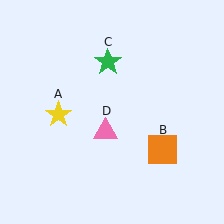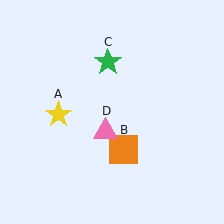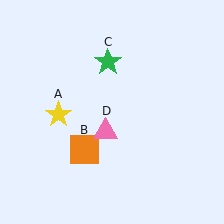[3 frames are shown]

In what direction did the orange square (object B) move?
The orange square (object B) moved left.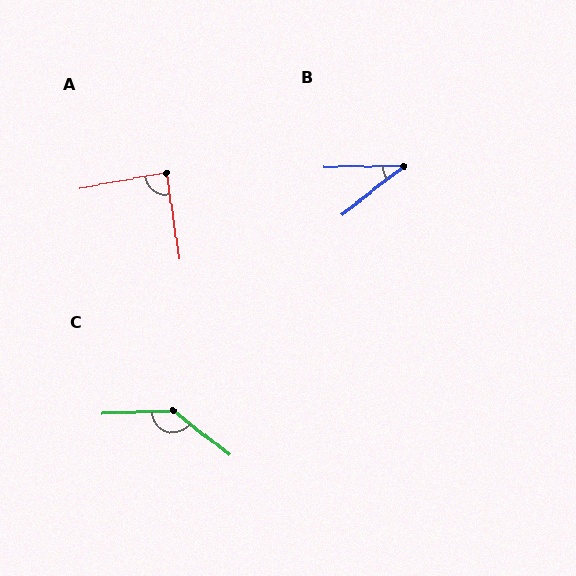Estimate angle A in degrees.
Approximately 88 degrees.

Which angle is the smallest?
B, at approximately 37 degrees.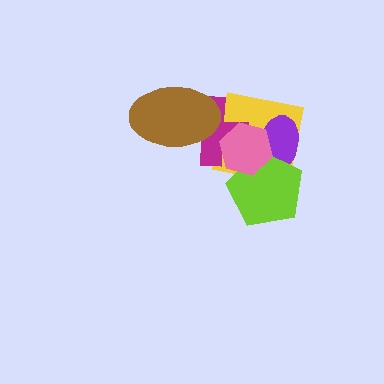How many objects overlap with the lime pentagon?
3 objects overlap with the lime pentagon.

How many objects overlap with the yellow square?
4 objects overlap with the yellow square.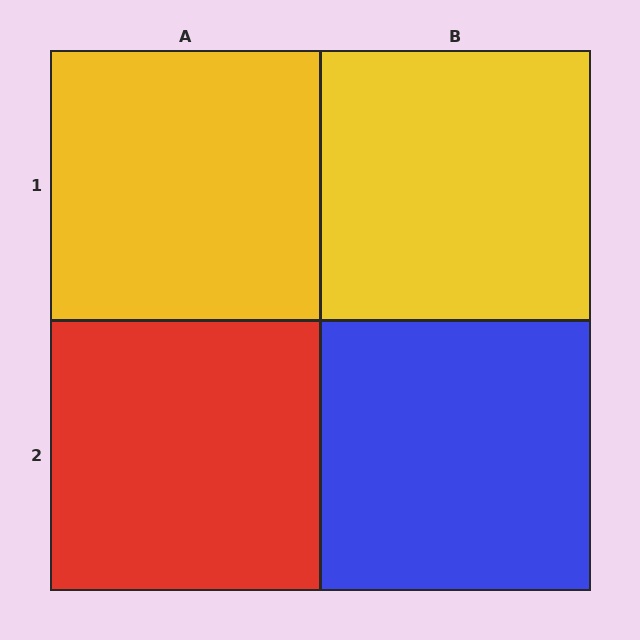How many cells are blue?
1 cell is blue.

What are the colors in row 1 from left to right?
Yellow, yellow.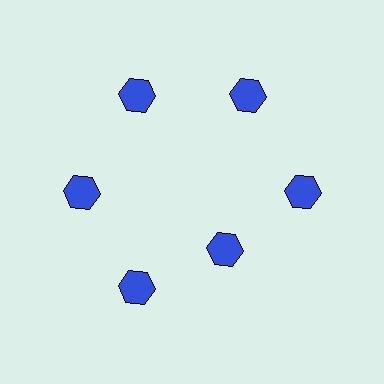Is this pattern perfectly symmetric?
No. The 6 blue hexagons are arranged in a ring, but one element near the 5 o'clock position is pulled inward toward the center, breaking the 6-fold rotational symmetry.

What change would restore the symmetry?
The symmetry would be restored by moving it outward, back onto the ring so that all 6 hexagons sit at equal angles and equal distance from the center.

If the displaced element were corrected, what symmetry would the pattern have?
It would have 6-fold rotational symmetry — the pattern would map onto itself every 60 degrees.